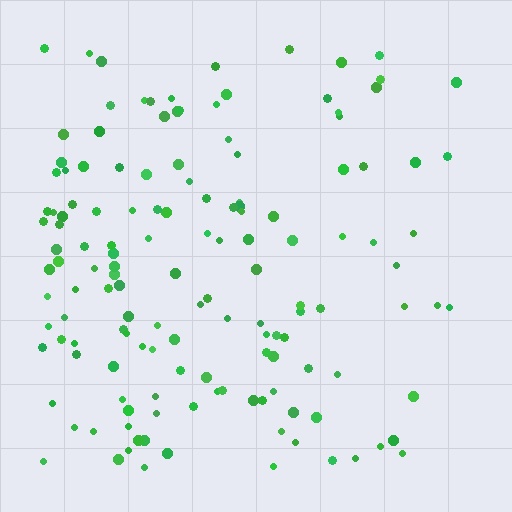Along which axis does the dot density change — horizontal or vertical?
Horizontal.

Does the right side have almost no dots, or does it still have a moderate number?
Still a moderate number, just noticeably fewer than the left.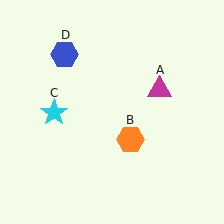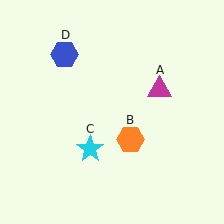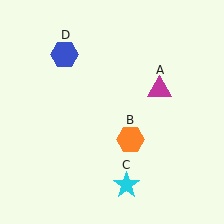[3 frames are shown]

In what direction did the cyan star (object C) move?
The cyan star (object C) moved down and to the right.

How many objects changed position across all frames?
1 object changed position: cyan star (object C).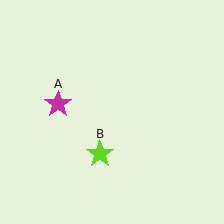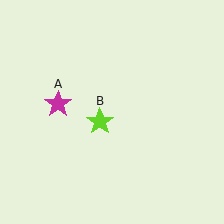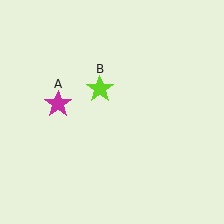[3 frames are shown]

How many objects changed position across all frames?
1 object changed position: lime star (object B).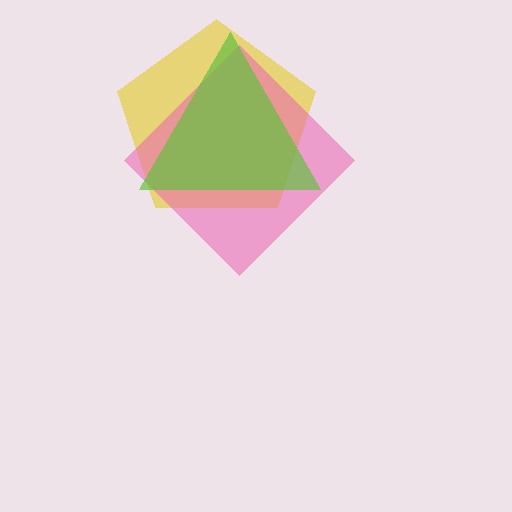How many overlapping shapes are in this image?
There are 3 overlapping shapes in the image.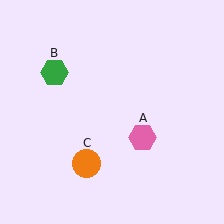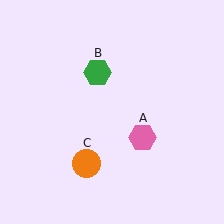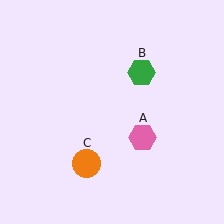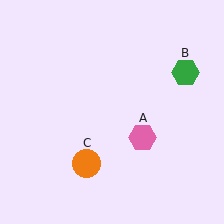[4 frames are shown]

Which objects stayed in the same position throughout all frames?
Pink hexagon (object A) and orange circle (object C) remained stationary.